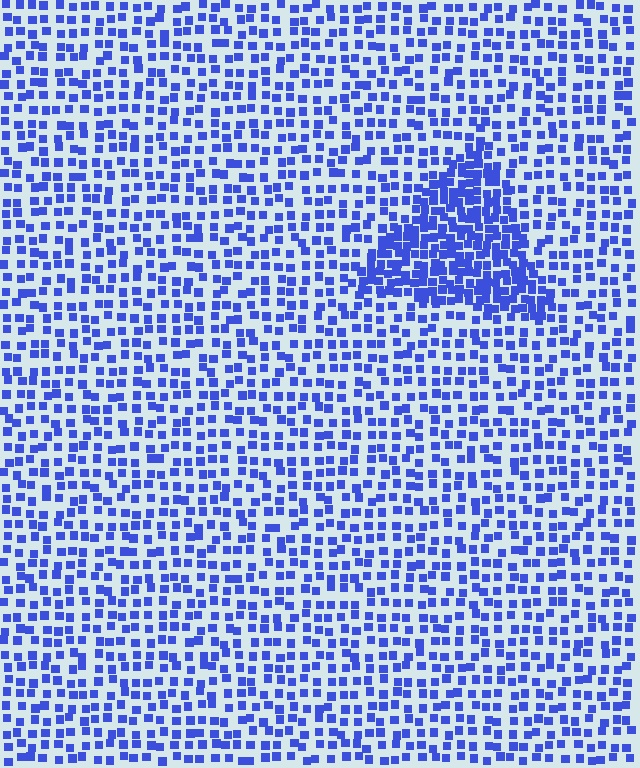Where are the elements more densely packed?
The elements are more densely packed inside the triangle boundary.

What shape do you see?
I see a triangle.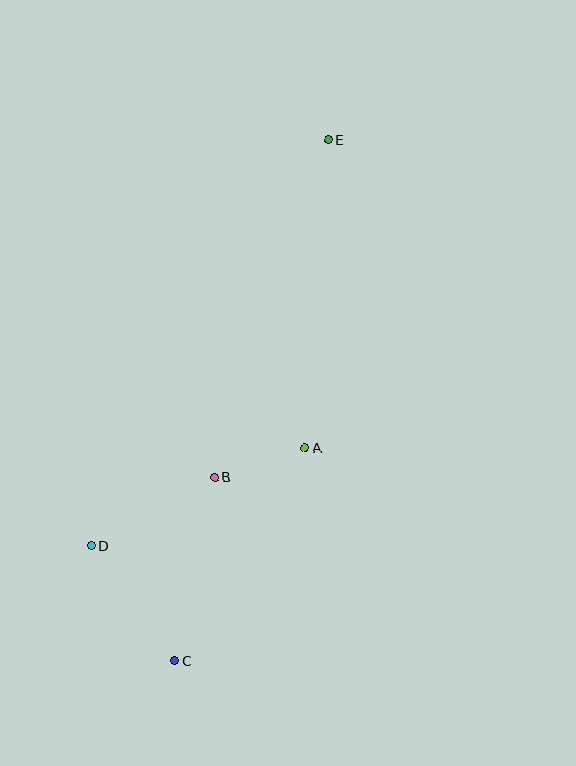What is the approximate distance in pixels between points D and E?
The distance between D and E is approximately 470 pixels.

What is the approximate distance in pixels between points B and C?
The distance between B and C is approximately 188 pixels.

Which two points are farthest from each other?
Points C and E are farthest from each other.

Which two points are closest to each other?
Points A and B are closest to each other.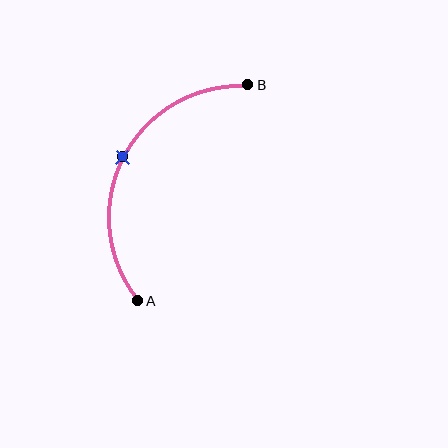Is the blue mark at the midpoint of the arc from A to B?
Yes. The blue mark lies on the arc at equal arc-length from both A and B — it is the arc midpoint.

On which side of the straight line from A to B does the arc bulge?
The arc bulges to the left of the straight line connecting A and B.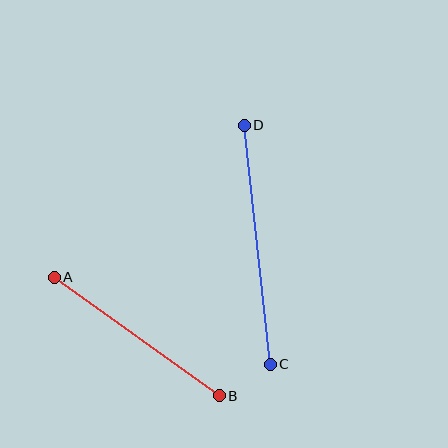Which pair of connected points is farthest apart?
Points C and D are farthest apart.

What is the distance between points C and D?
The distance is approximately 241 pixels.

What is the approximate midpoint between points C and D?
The midpoint is at approximately (257, 245) pixels.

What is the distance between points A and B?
The distance is approximately 203 pixels.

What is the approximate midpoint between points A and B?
The midpoint is at approximately (137, 337) pixels.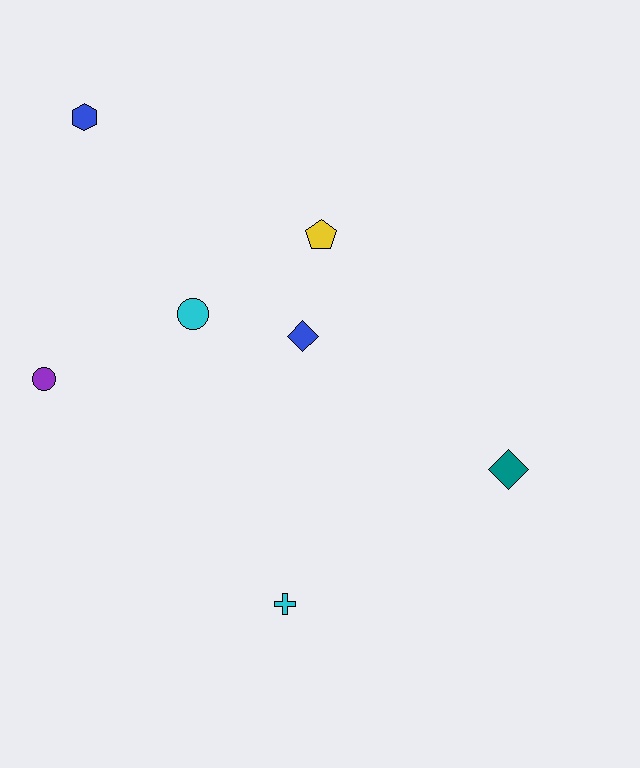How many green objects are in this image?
There are no green objects.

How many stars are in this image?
There are no stars.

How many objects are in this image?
There are 7 objects.